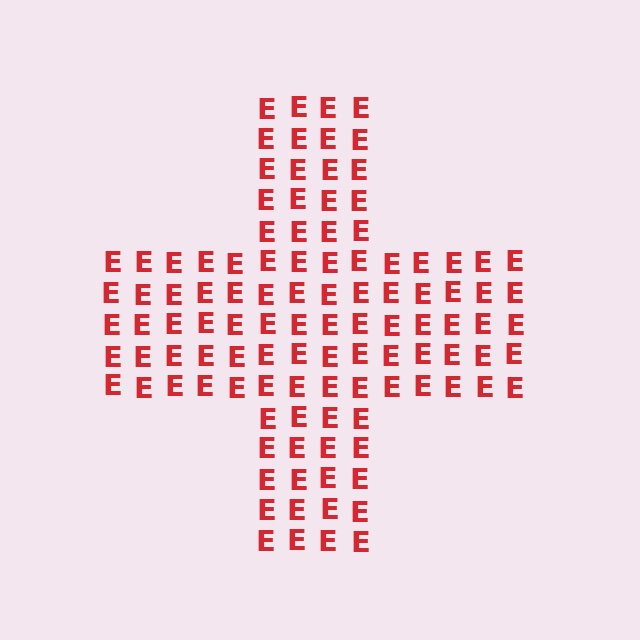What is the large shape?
The large shape is a cross.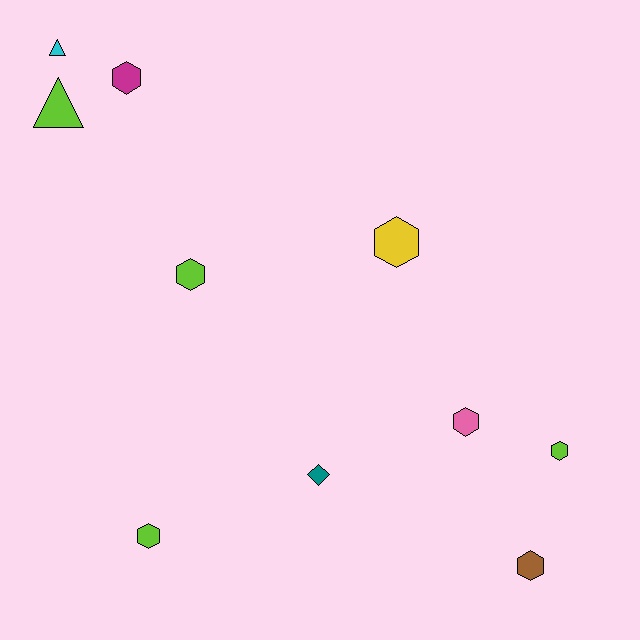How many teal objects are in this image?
There is 1 teal object.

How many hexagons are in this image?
There are 7 hexagons.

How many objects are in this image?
There are 10 objects.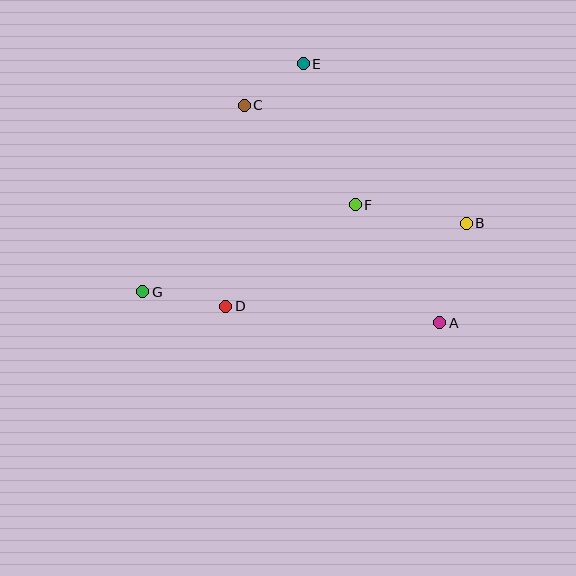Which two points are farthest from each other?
Points B and G are farthest from each other.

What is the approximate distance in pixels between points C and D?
The distance between C and D is approximately 202 pixels.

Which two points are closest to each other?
Points C and E are closest to each other.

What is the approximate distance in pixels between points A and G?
The distance between A and G is approximately 298 pixels.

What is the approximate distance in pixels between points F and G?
The distance between F and G is approximately 230 pixels.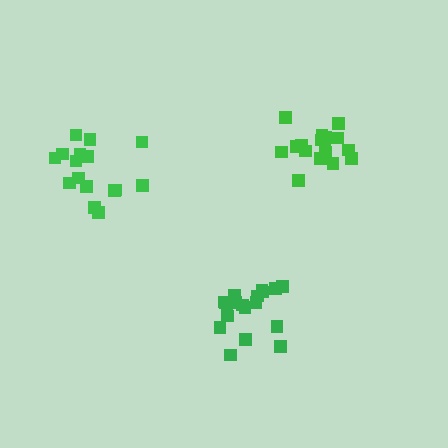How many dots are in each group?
Group 1: 16 dots, Group 2: 19 dots, Group 3: 17 dots (52 total).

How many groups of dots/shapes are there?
There are 3 groups.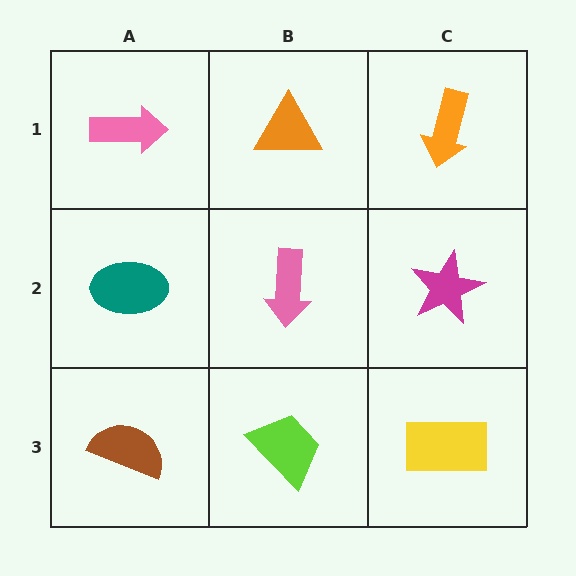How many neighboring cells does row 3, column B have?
3.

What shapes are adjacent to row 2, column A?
A pink arrow (row 1, column A), a brown semicircle (row 3, column A), a pink arrow (row 2, column B).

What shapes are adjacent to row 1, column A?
A teal ellipse (row 2, column A), an orange triangle (row 1, column B).